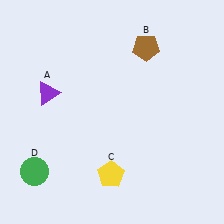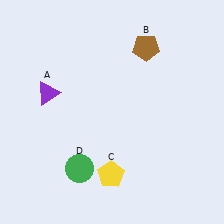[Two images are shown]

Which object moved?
The green circle (D) moved right.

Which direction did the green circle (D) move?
The green circle (D) moved right.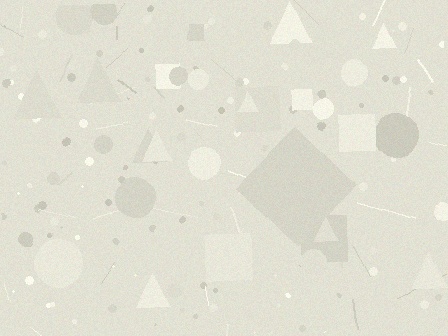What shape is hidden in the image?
A diamond is hidden in the image.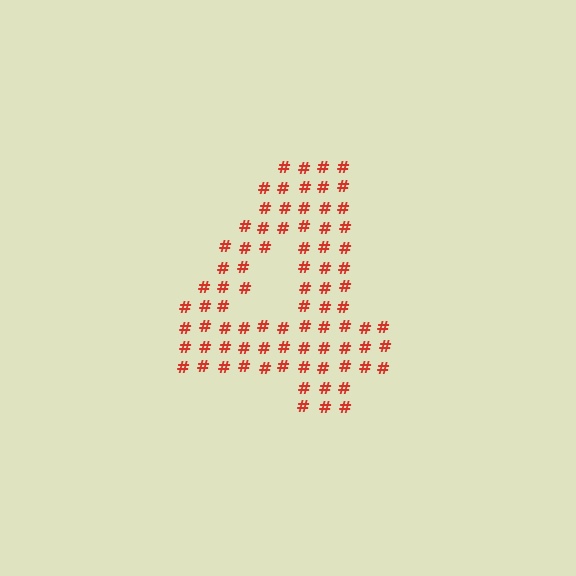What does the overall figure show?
The overall figure shows the digit 4.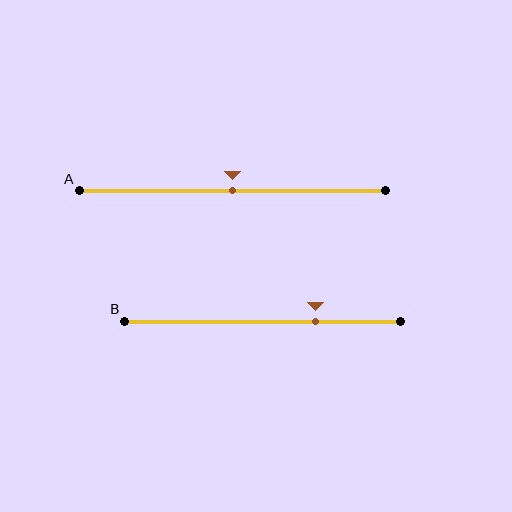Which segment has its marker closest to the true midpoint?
Segment A has its marker closest to the true midpoint.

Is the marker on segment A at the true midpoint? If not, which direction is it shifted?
Yes, the marker on segment A is at the true midpoint.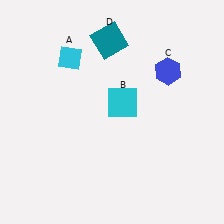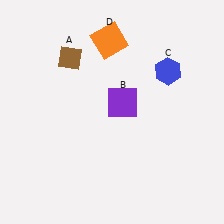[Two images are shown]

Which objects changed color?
A changed from cyan to brown. B changed from cyan to purple. D changed from teal to orange.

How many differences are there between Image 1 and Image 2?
There are 3 differences between the two images.